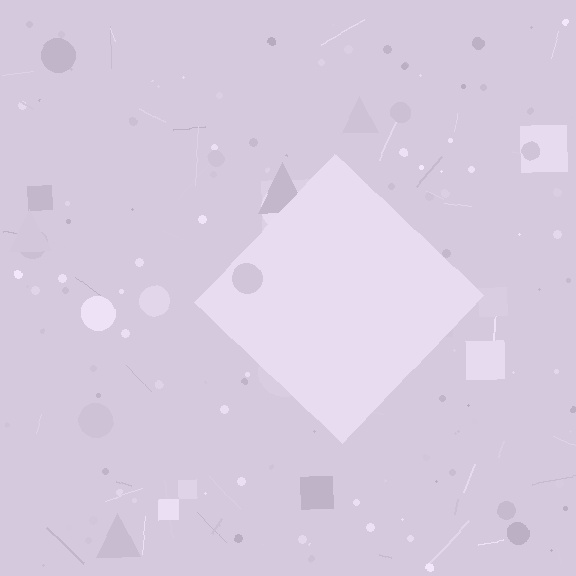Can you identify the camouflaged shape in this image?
The camouflaged shape is a diamond.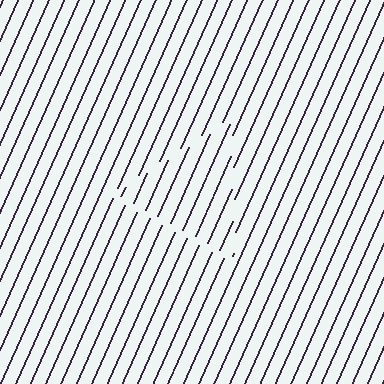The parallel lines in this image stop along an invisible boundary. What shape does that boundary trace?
An illusory triangle. The interior of the shape contains the same grating, shifted by half a period — the contour is defined by the phase discontinuity where line-ends from the inner and outer gratings abut.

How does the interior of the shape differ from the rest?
The interior of the shape contains the same grating, shifted by half a period — the contour is defined by the phase discontinuity where line-ends from the inner and outer gratings abut.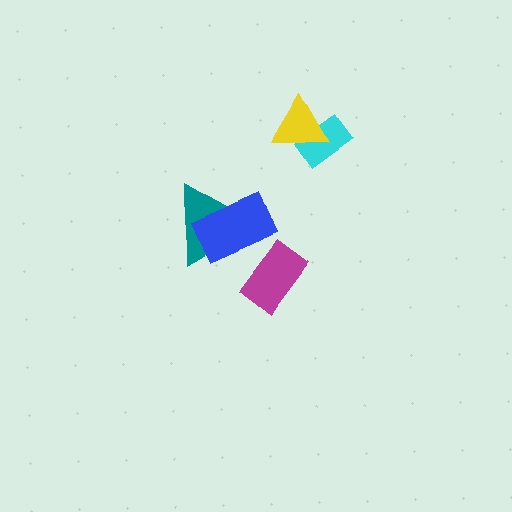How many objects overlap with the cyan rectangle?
1 object overlaps with the cyan rectangle.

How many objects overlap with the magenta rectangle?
0 objects overlap with the magenta rectangle.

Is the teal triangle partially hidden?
Yes, it is partially covered by another shape.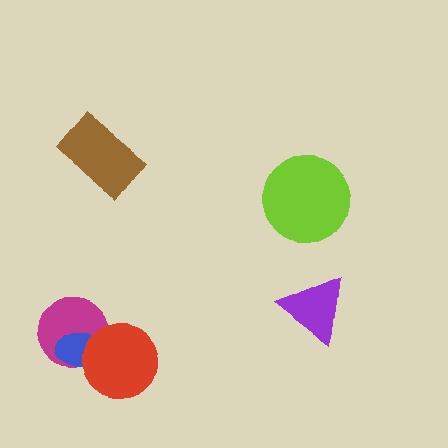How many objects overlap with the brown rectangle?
0 objects overlap with the brown rectangle.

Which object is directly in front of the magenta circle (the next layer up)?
The blue ellipse is directly in front of the magenta circle.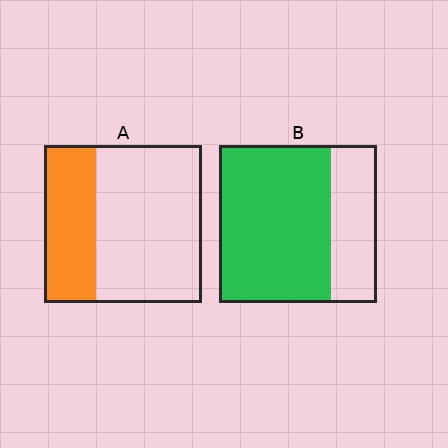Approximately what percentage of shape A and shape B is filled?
A is approximately 35% and B is approximately 70%.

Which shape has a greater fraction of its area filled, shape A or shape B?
Shape B.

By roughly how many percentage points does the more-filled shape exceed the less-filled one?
By roughly 40 percentage points (B over A).